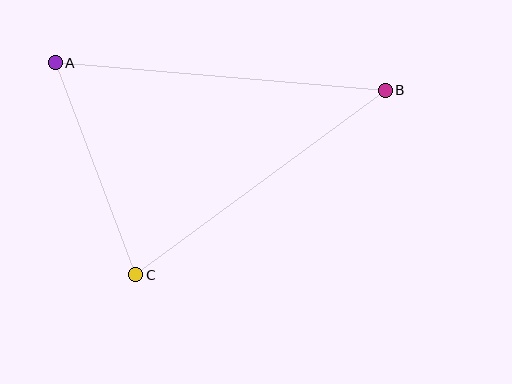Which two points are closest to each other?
Points A and C are closest to each other.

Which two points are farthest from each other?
Points A and B are farthest from each other.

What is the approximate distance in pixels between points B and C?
The distance between B and C is approximately 310 pixels.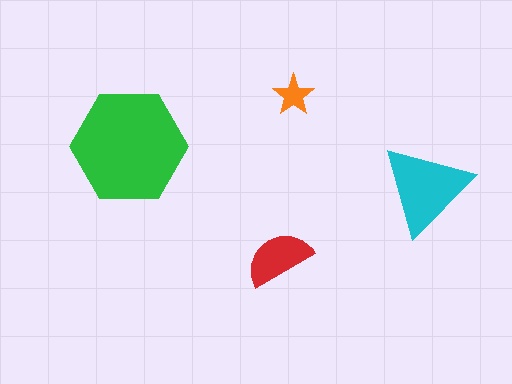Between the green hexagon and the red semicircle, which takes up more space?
The green hexagon.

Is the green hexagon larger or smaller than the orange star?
Larger.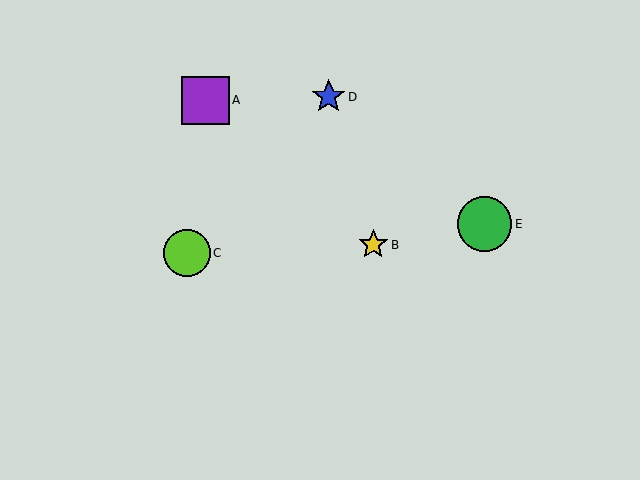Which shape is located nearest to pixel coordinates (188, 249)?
The lime circle (labeled C) at (187, 253) is nearest to that location.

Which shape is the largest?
The green circle (labeled E) is the largest.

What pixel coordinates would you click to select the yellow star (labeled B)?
Click at (373, 245) to select the yellow star B.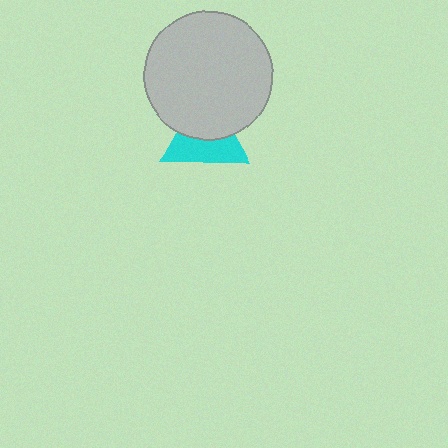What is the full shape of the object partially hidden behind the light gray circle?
The partially hidden object is a cyan triangle.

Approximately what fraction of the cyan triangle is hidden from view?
Roughly 48% of the cyan triangle is hidden behind the light gray circle.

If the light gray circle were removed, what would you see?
You would see the complete cyan triangle.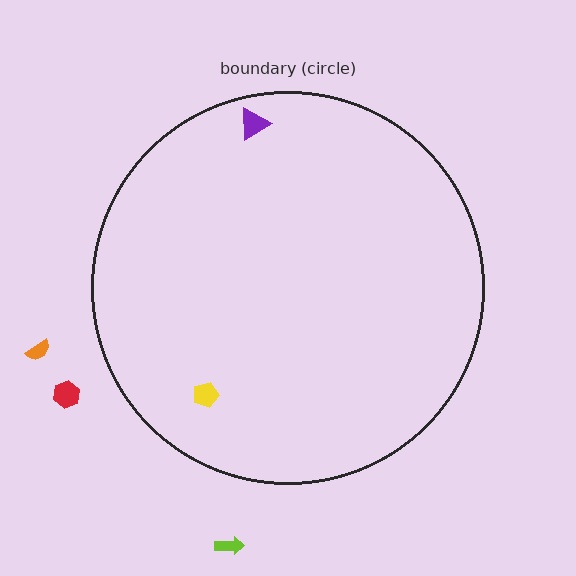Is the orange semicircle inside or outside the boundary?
Outside.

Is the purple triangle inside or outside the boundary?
Inside.